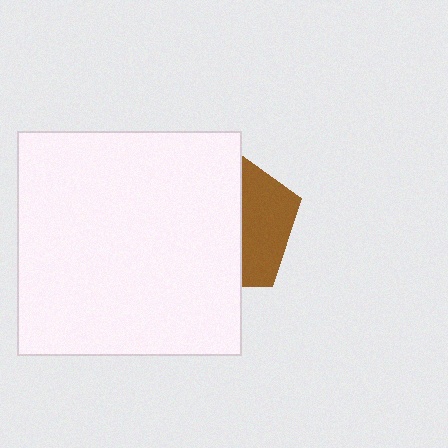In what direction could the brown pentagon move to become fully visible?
The brown pentagon could move right. That would shift it out from behind the white square entirely.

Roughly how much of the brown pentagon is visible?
A small part of it is visible (roughly 36%).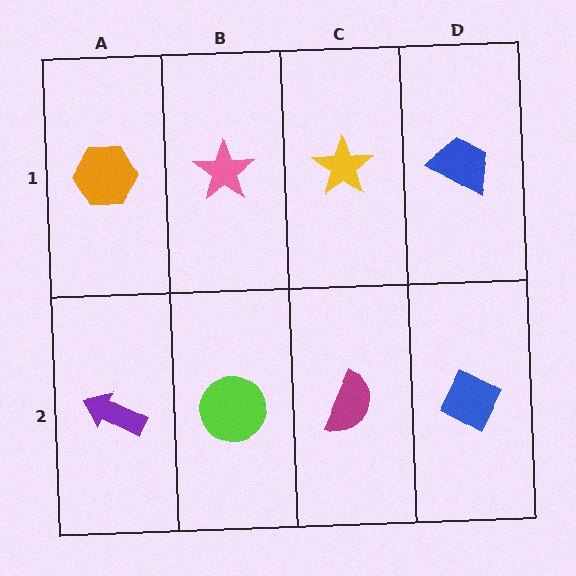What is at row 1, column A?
An orange hexagon.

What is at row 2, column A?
A purple arrow.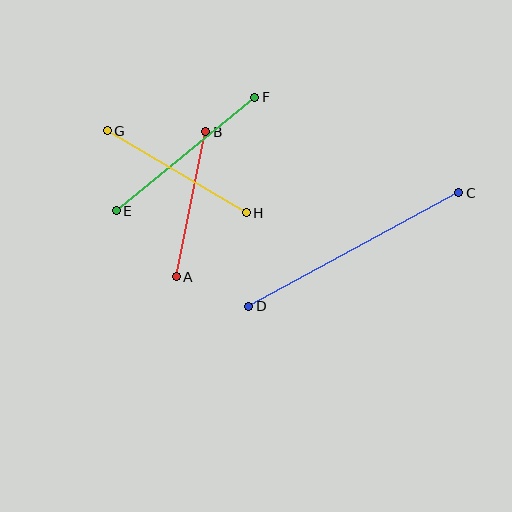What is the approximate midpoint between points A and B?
The midpoint is at approximately (191, 204) pixels.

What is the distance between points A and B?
The distance is approximately 148 pixels.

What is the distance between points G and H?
The distance is approximately 161 pixels.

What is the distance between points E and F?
The distance is approximately 179 pixels.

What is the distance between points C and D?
The distance is approximately 239 pixels.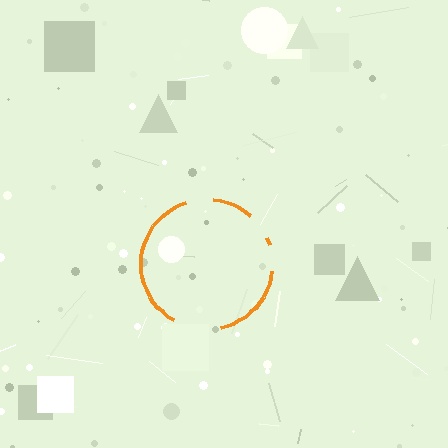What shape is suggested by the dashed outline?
The dashed outline suggests a circle.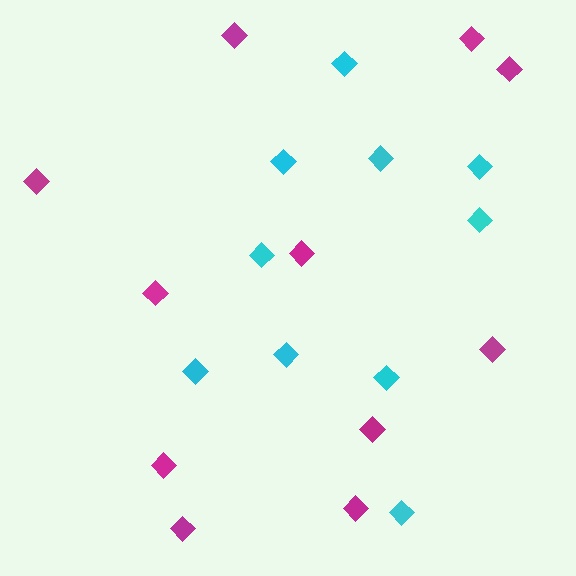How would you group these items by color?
There are 2 groups: one group of magenta diamonds (11) and one group of cyan diamonds (10).